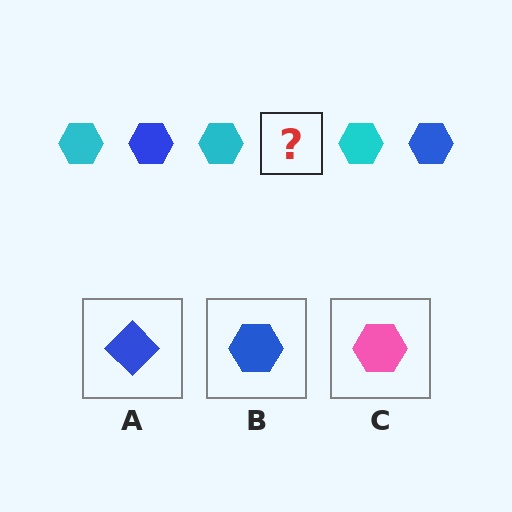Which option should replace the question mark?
Option B.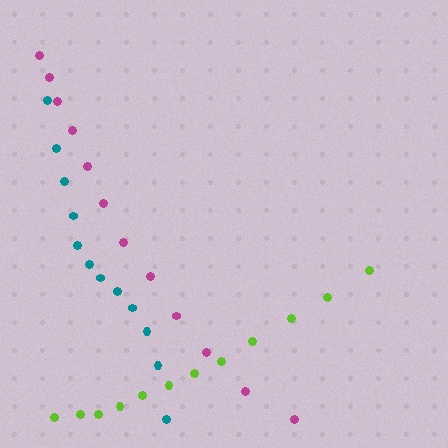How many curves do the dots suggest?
There are 3 distinct paths.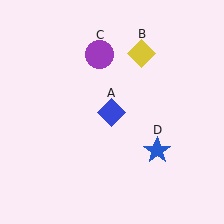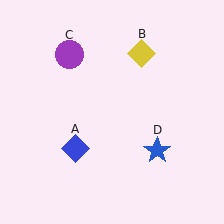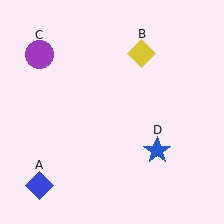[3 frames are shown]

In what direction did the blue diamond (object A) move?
The blue diamond (object A) moved down and to the left.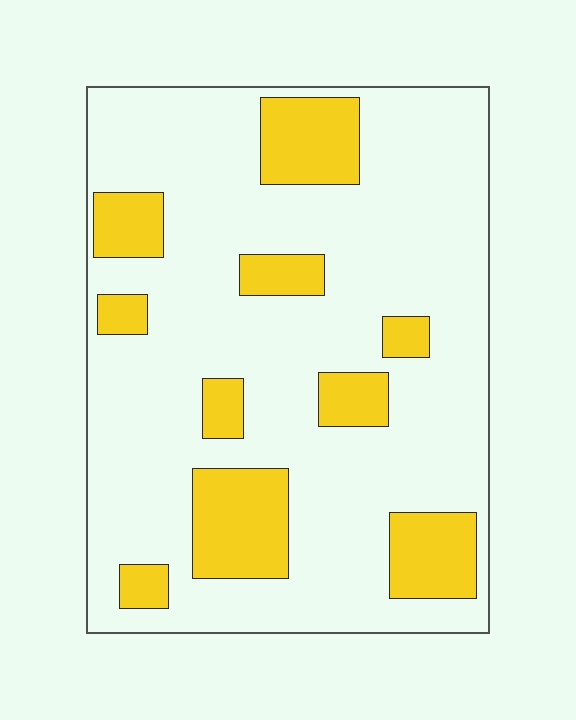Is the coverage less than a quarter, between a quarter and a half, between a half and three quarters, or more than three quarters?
Less than a quarter.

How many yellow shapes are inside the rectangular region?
10.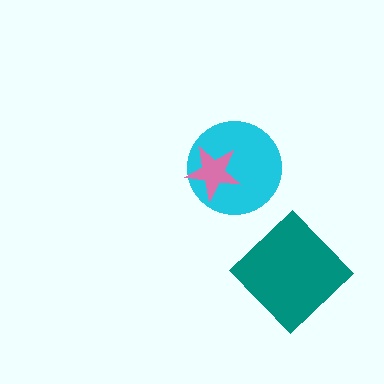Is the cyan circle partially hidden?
Yes, it is partially covered by another shape.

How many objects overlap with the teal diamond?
0 objects overlap with the teal diamond.